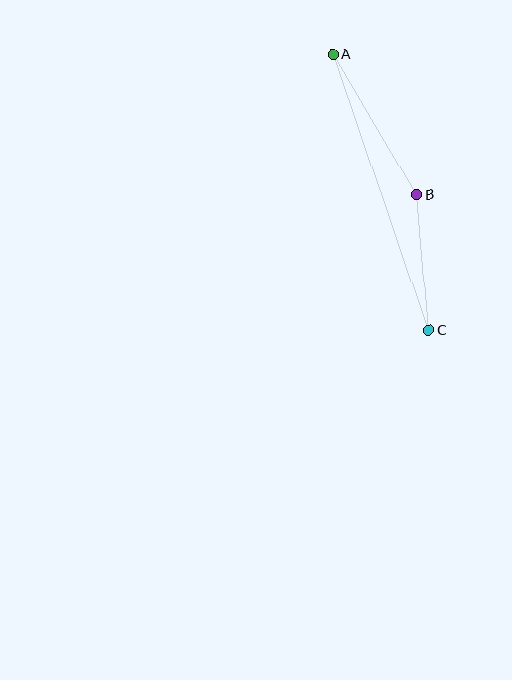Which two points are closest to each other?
Points B and C are closest to each other.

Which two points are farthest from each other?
Points A and C are farthest from each other.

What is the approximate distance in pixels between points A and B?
The distance between A and B is approximately 163 pixels.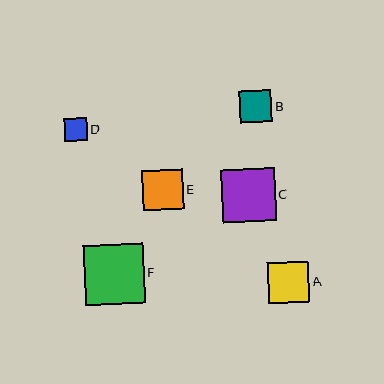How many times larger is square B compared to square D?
Square B is approximately 1.4 times the size of square D.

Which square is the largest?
Square F is the largest with a size of approximately 60 pixels.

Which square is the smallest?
Square D is the smallest with a size of approximately 23 pixels.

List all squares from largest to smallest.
From largest to smallest: F, C, A, E, B, D.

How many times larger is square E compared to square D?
Square E is approximately 1.8 times the size of square D.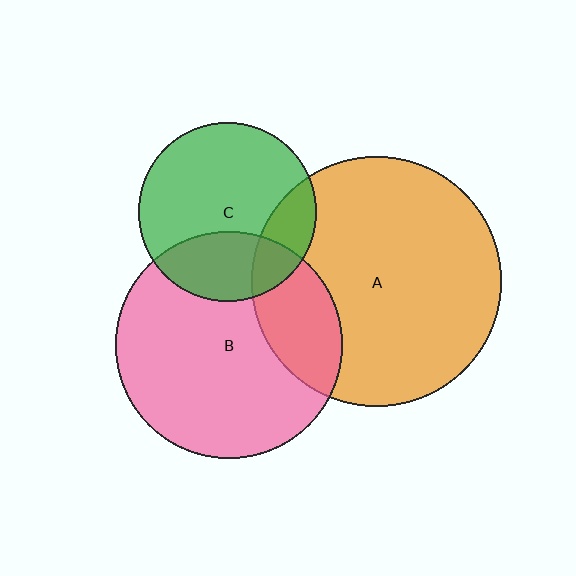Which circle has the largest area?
Circle A (orange).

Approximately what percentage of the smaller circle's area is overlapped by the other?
Approximately 20%.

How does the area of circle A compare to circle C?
Approximately 2.0 times.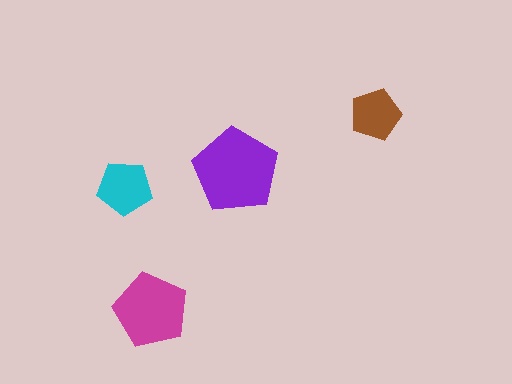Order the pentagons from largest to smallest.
the purple one, the magenta one, the cyan one, the brown one.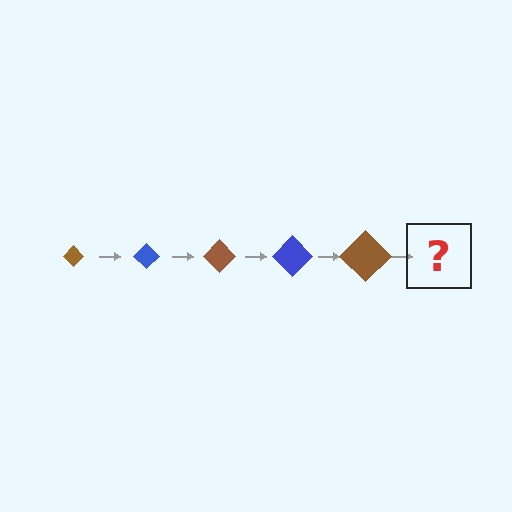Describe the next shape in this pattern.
It should be a blue diamond, larger than the previous one.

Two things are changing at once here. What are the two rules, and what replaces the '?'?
The two rules are that the diamond grows larger each step and the color cycles through brown and blue. The '?' should be a blue diamond, larger than the previous one.